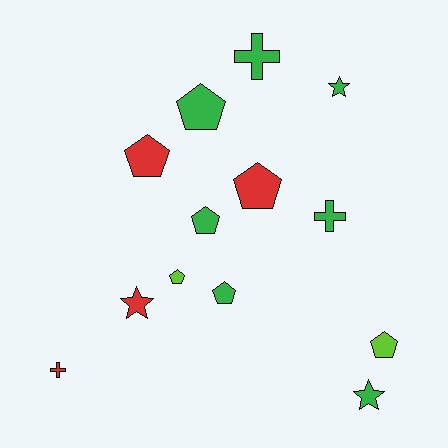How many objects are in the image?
There are 13 objects.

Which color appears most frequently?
Green, with 7 objects.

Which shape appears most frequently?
Pentagon, with 7 objects.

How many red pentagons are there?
There are 2 red pentagons.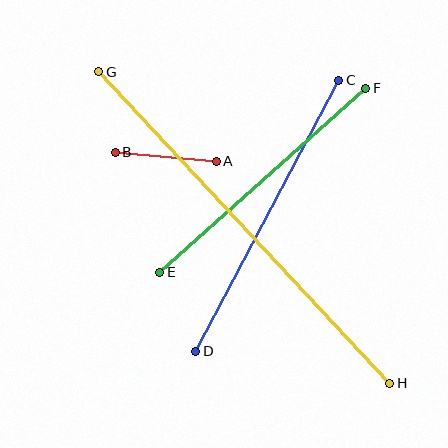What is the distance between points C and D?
The distance is approximately 306 pixels.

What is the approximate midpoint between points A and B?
The midpoint is at approximately (166, 157) pixels.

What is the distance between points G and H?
The distance is approximately 427 pixels.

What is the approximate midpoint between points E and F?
The midpoint is at approximately (263, 180) pixels.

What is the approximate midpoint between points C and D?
The midpoint is at approximately (267, 216) pixels.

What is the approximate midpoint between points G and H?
The midpoint is at approximately (244, 227) pixels.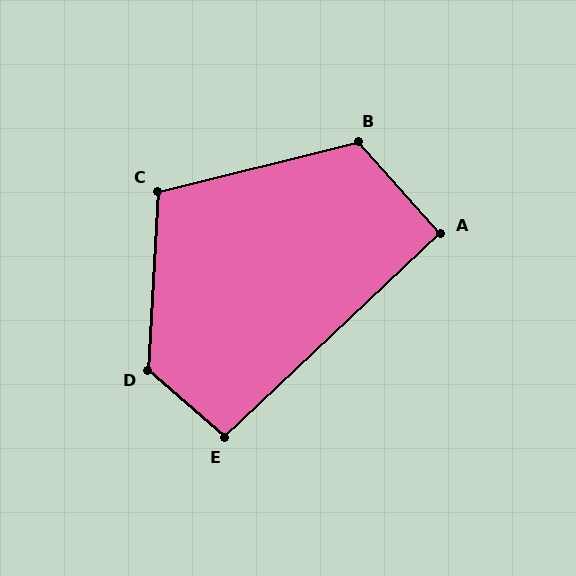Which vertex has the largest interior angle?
D, at approximately 128 degrees.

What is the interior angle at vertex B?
Approximately 118 degrees (obtuse).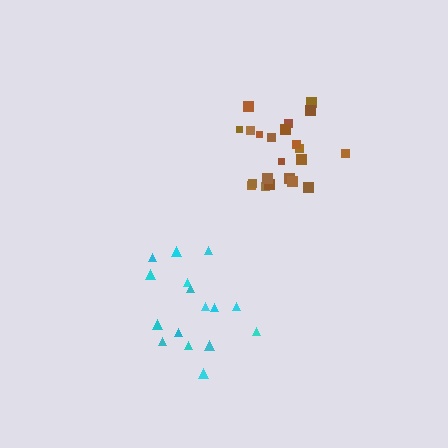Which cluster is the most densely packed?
Brown.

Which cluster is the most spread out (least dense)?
Cyan.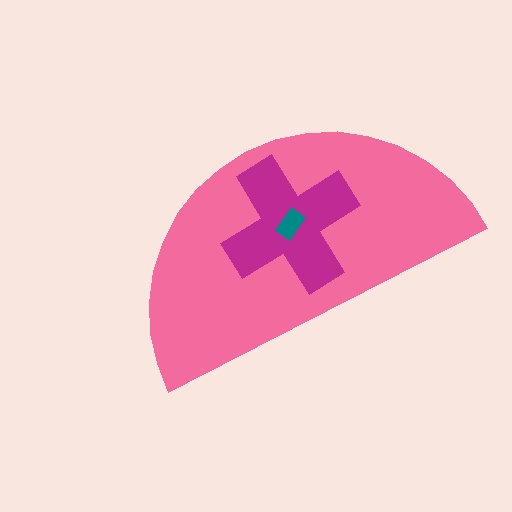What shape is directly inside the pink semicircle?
The magenta cross.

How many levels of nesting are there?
3.